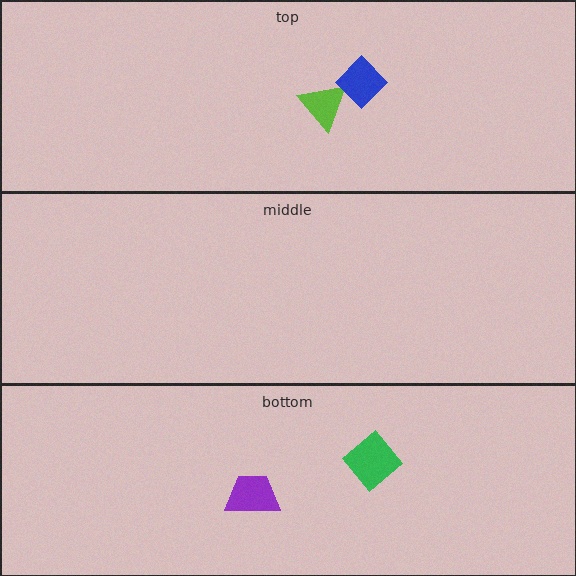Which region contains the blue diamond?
The top region.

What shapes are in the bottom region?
The purple trapezoid, the green diamond.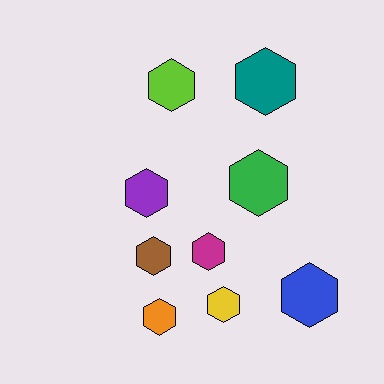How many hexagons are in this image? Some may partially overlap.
There are 9 hexagons.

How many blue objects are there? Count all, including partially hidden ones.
There is 1 blue object.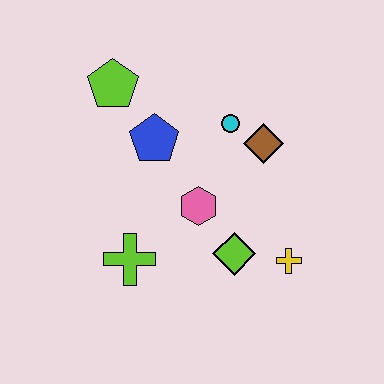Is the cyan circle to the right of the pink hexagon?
Yes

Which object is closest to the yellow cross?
The lime diamond is closest to the yellow cross.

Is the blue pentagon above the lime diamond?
Yes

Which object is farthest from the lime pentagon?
The yellow cross is farthest from the lime pentagon.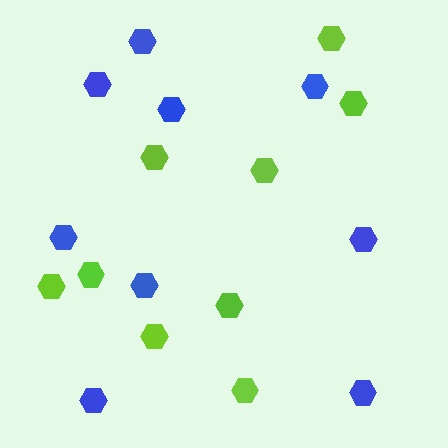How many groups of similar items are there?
There are 2 groups: one group of lime hexagons (9) and one group of blue hexagons (9).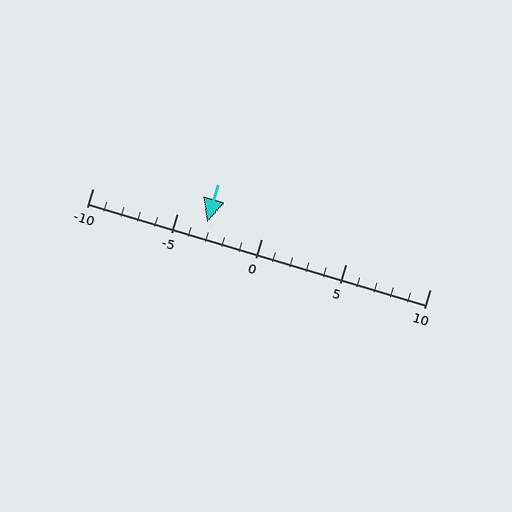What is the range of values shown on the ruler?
The ruler shows values from -10 to 10.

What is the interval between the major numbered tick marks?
The major tick marks are spaced 5 units apart.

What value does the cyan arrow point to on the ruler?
The cyan arrow points to approximately -3.